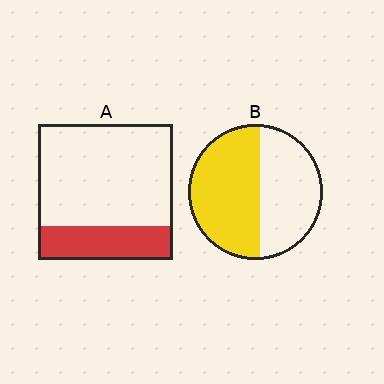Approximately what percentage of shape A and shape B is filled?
A is approximately 25% and B is approximately 55%.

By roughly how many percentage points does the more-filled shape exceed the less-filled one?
By roughly 30 percentage points (B over A).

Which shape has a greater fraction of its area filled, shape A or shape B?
Shape B.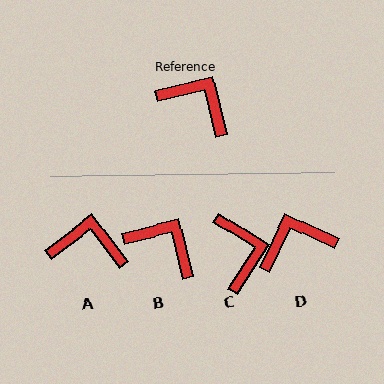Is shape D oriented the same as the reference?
No, it is off by about 51 degrees.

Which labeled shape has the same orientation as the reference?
B.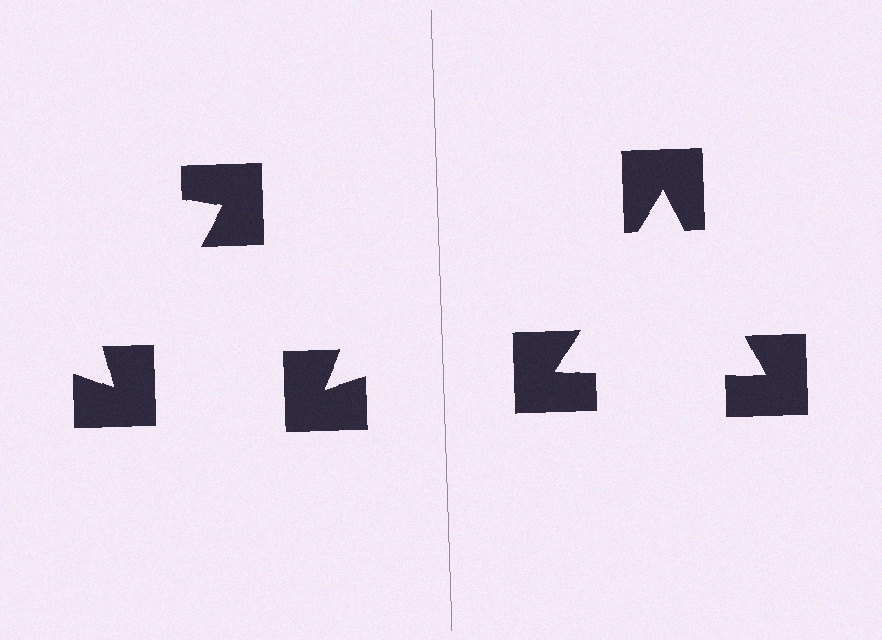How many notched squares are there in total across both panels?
6 — 3 on each side.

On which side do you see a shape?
An illusory triangle appears on the right side. On the left side the wedge cuts are rotated, so no coherent shape forms.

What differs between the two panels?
The notched squares are positioned identically on both sides; only the wedge orientations differ. On the right they align to a triangle; on the left they are misaligned.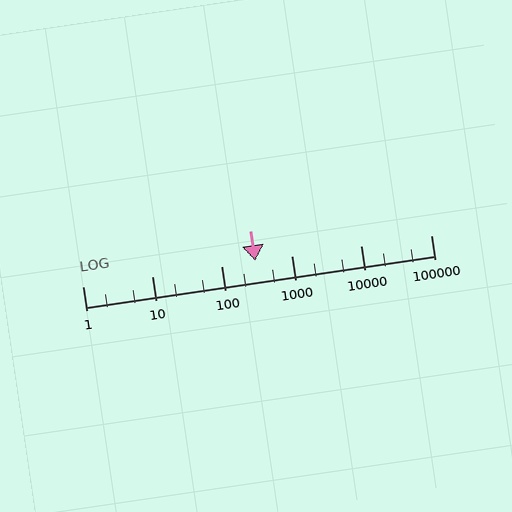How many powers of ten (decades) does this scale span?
The scale spans 5 decades, from 1 to 100000.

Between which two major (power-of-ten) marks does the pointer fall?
The pointer is between 100 and 1000.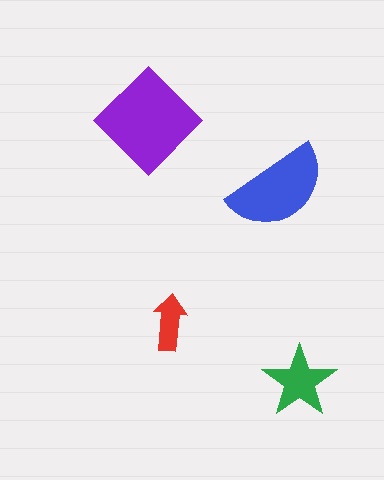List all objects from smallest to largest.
The red arrow, the green star, the blue semicircle, the purple diamond.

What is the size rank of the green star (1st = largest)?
3rd.